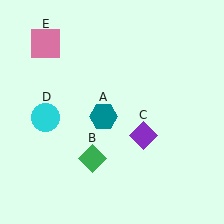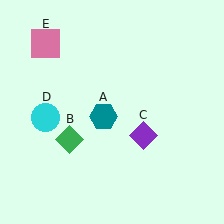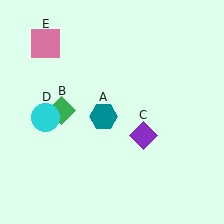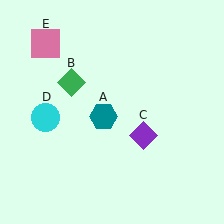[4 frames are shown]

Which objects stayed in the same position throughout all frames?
Teal hexagon (object A) and purple diamond (object C) and cyan circle (object D) and pink square (object E) remained stationary.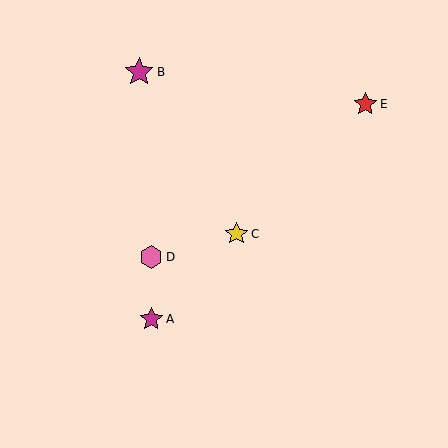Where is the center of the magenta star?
The center of the magenta star is at (139, 72).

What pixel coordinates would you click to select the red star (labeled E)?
Click at (365, 104) to select the red star E.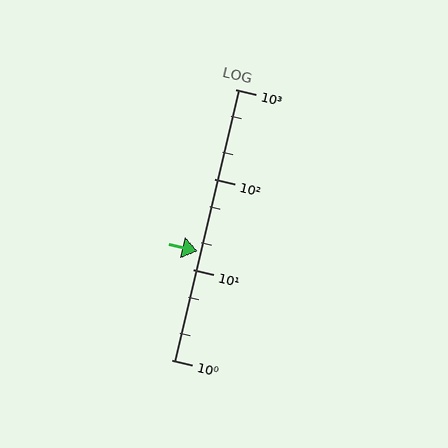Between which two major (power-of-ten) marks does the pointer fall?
The pointer is between 10 and 100.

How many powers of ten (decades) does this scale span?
The scale spans 3 decades, from 1 to 1000.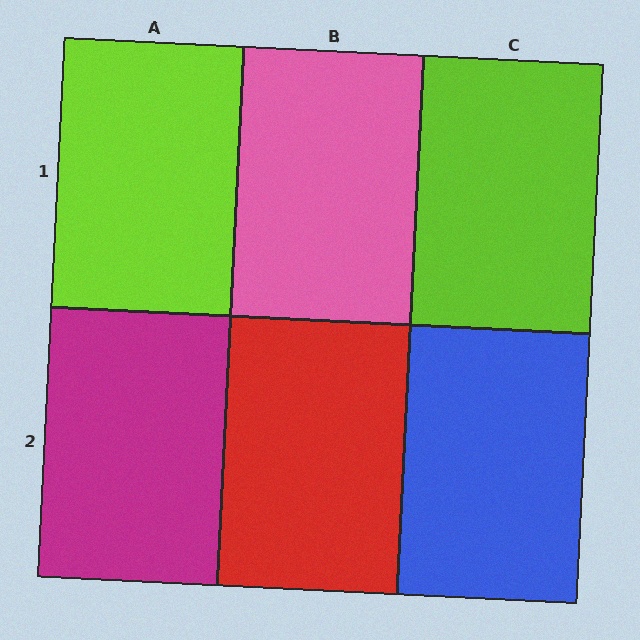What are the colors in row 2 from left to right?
Magenta, red, blue.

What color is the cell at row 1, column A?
Lime.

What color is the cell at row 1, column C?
Lime.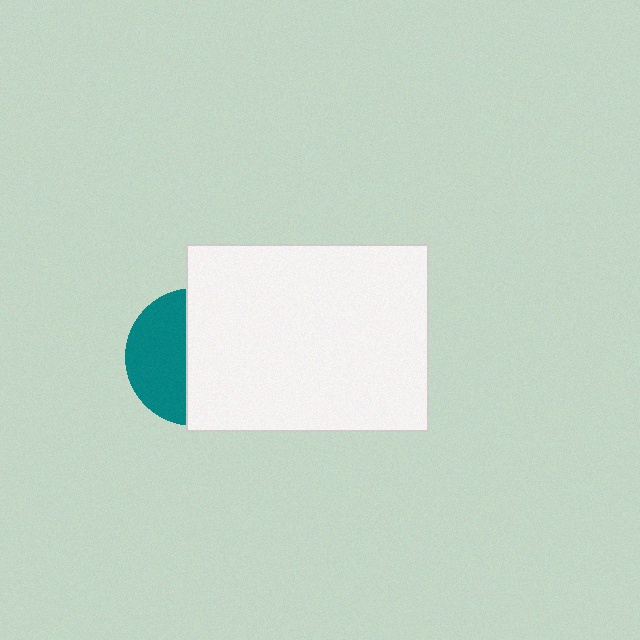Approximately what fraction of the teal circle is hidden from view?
Roughly 58% of the teal circle is hidden behind the white rectangle.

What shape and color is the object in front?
The object in front is a white rectangle.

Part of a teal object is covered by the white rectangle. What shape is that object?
It is a circle.